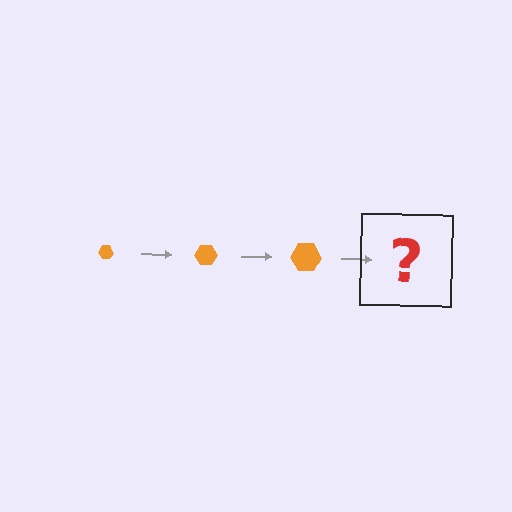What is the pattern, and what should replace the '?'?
The pattern is that the hexagon gets progressively larger each step. The '?' should be an orange hexagon, larger than the previous one.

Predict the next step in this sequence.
The next step is an orange hexagon, larger than the previous one.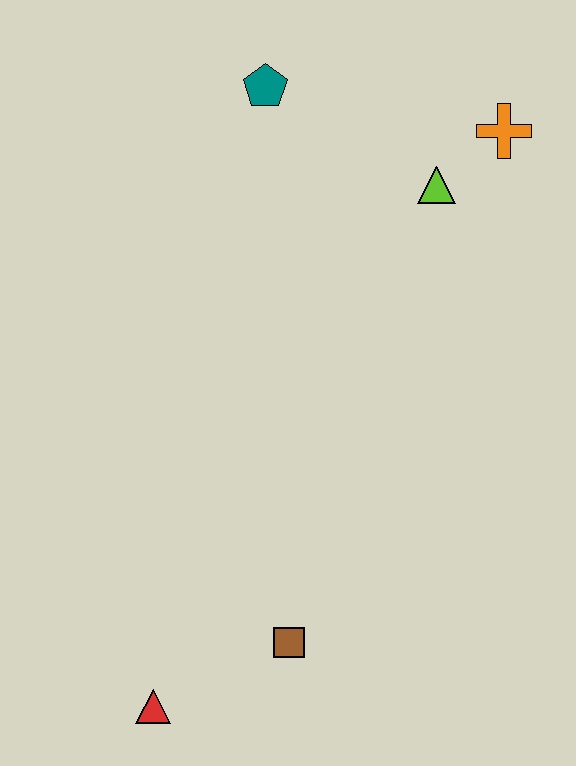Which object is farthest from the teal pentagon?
The red triangle is farthest from the teal pentagon.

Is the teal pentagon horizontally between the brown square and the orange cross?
No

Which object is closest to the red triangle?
The brown square is closest to the red triangle.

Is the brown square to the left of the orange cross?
Yes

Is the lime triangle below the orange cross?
Yes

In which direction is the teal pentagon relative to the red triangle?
The teal pentagon is above the red triangle.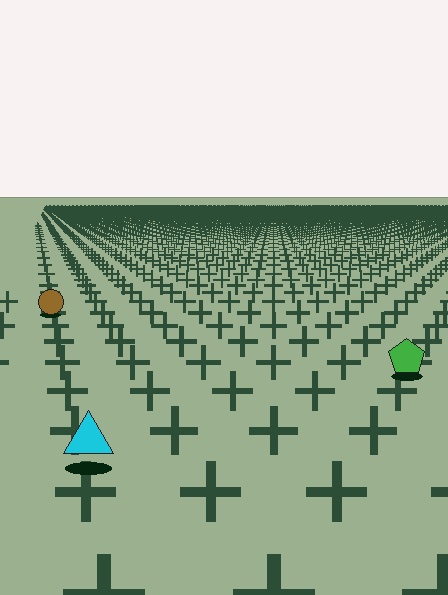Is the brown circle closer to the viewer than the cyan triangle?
No. The cyan triangle is closer — you can tell from the texture gradient: the ground texture is coarser near it.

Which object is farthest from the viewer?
The brown circle is farthest from the viewer. It appears smaller and the ground texture around it is denser.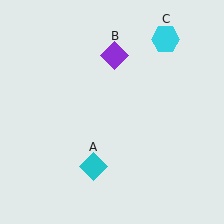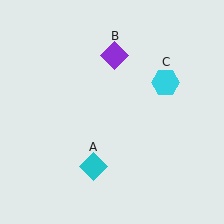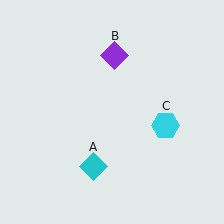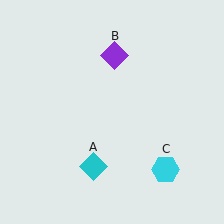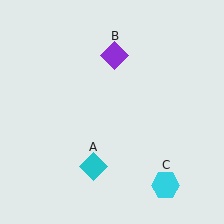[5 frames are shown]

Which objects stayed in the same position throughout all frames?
Cyan diamond (object A) and purple diamond (object B) remained stationary.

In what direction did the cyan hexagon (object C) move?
The cyan hexagon (object C) moved down.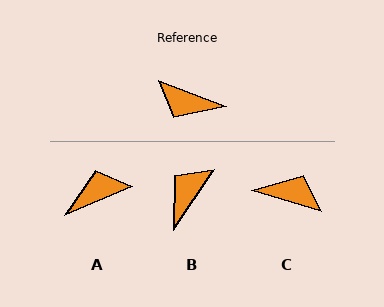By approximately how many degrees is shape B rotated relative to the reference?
Approximately 102 degrees clockwise.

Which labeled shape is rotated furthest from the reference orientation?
C, about 175 degrees away.